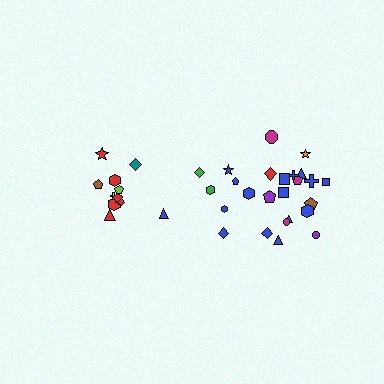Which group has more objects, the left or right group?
The right group.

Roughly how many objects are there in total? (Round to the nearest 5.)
Roughly 35 objects in total.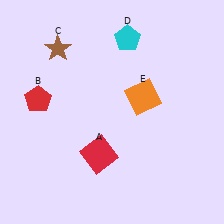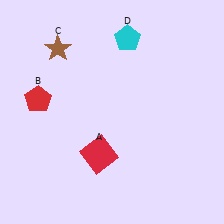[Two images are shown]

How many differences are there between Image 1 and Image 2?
There is 1 difference between the two images.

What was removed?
The orange square (E) was removed in Image 2.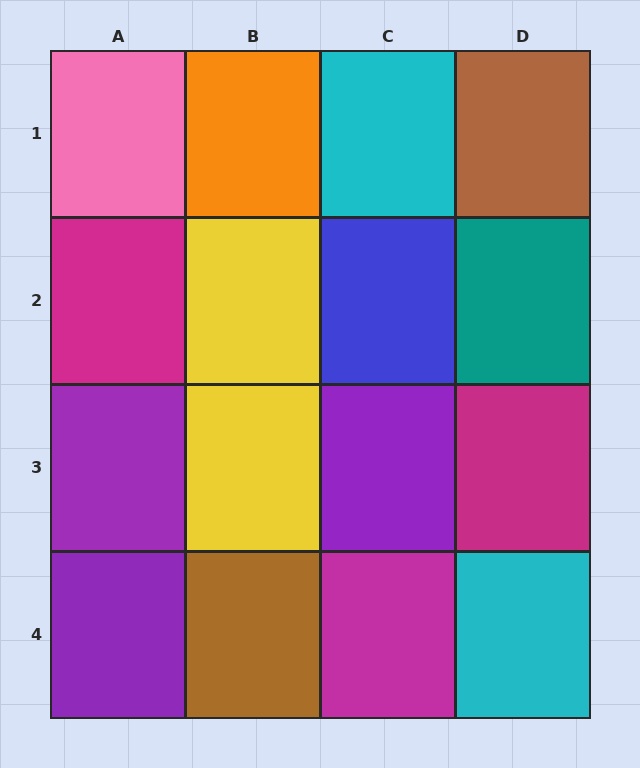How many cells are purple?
3 cells are purple.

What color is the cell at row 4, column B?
Brown.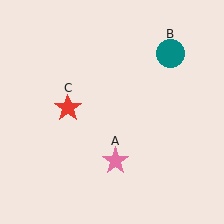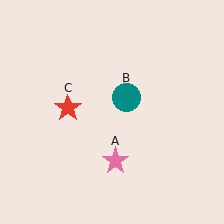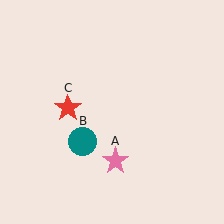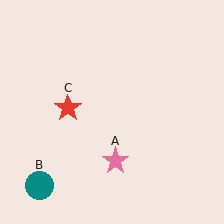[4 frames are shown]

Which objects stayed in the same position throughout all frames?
Pink star (object A) and red star (object C) remained stationary.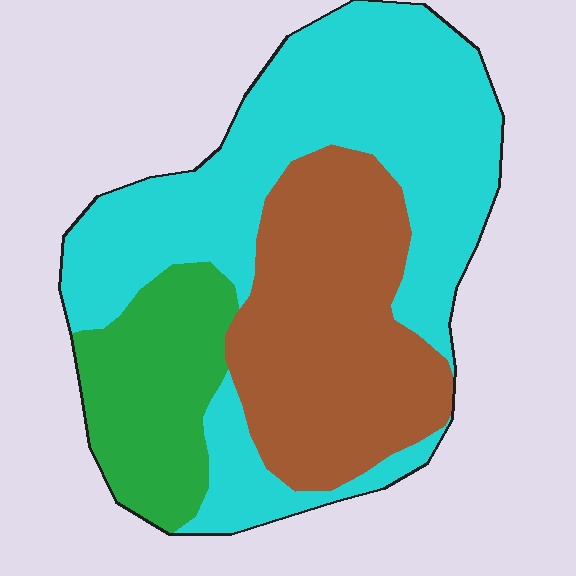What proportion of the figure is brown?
Brown covers around 30% of the figure.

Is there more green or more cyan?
Cyan.